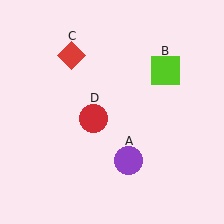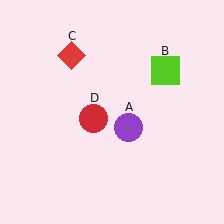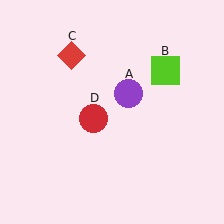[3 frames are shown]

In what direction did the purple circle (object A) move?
The purple circle (object A) moved up.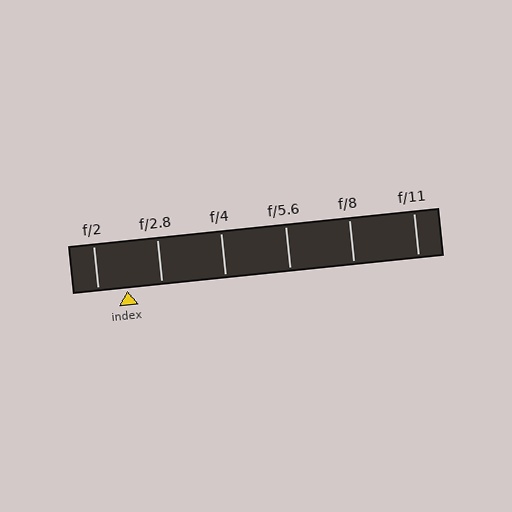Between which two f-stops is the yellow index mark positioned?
The index mark is between f/2 and f/2.8.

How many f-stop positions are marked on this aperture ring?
There are 6 f-stop positions marked.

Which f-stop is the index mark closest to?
The index mark is closest to f/2.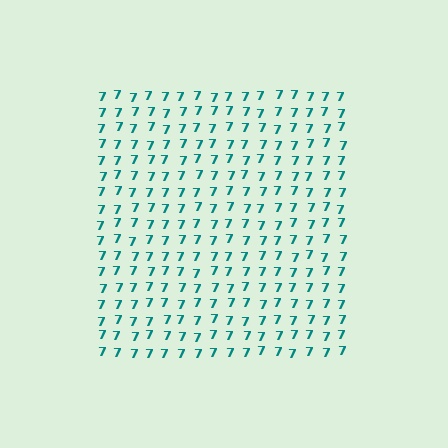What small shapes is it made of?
It is made of small digit 7's.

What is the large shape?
The large shape is a square.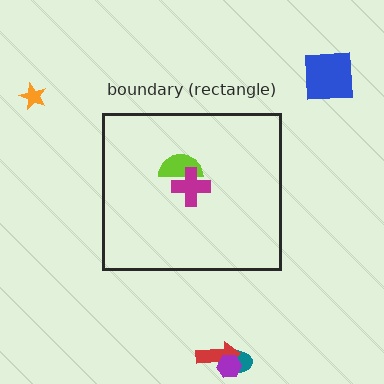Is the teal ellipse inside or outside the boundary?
Outside.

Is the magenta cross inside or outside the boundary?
Inside.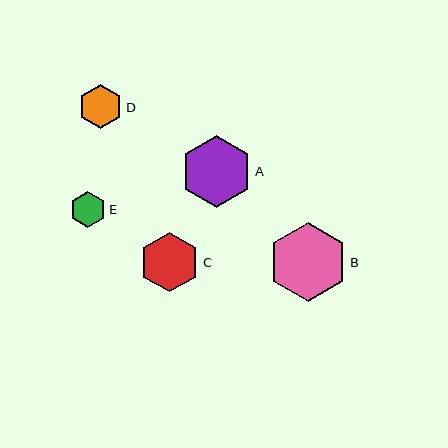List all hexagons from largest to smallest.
From largest to smallest: B, A, C, D, E.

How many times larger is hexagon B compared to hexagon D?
Hexagon B is approximately 1.8 times the size of hexagon D.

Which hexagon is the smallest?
Hexagon E is the smallest with a size of approximately 36 pixels.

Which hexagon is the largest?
Hexagon B is the largest with a size of approximately 79 pixels.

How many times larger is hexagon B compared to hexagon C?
Hexagon B is approximately 1.3 times the size of hexagon C.